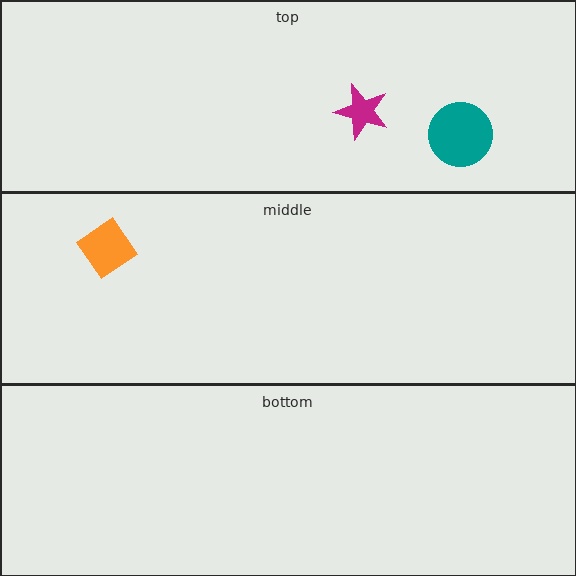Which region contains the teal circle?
The top region.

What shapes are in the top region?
The magenta star, the teal circle.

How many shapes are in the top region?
2.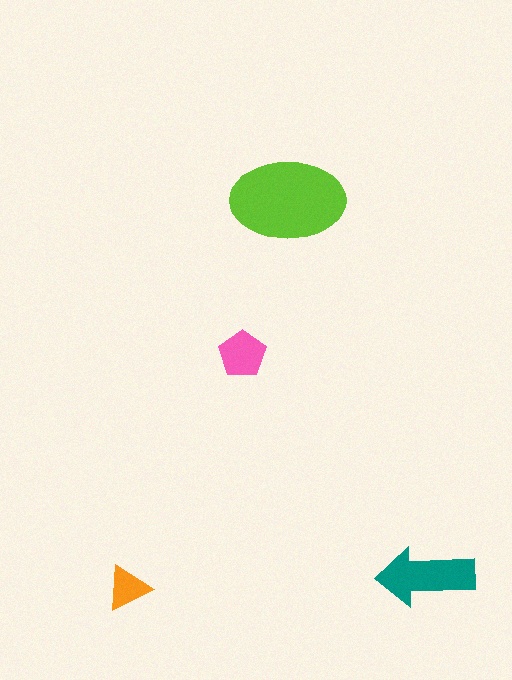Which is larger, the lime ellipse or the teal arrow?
The lime ellipse.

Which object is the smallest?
The orange triangle.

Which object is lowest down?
The orange triangle is bottommost.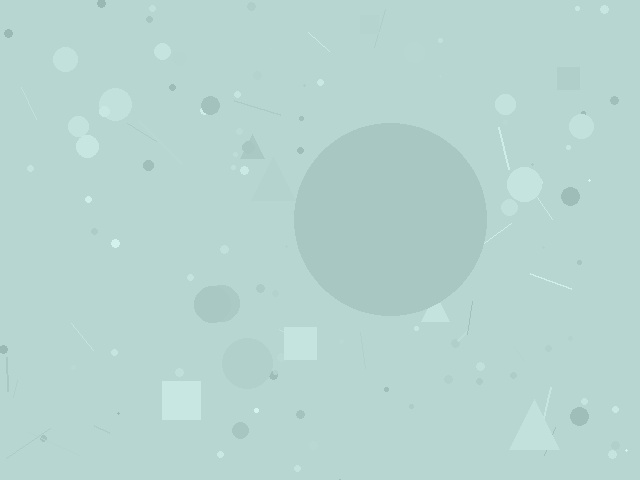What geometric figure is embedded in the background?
A circle is embedded in the background.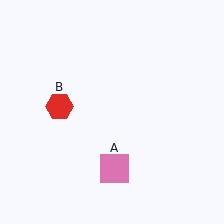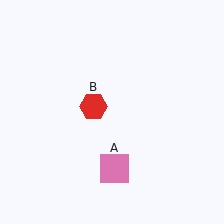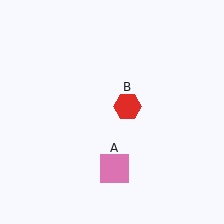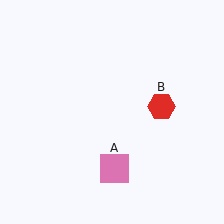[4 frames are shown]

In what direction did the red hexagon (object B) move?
The red hexagon (object B) moved right.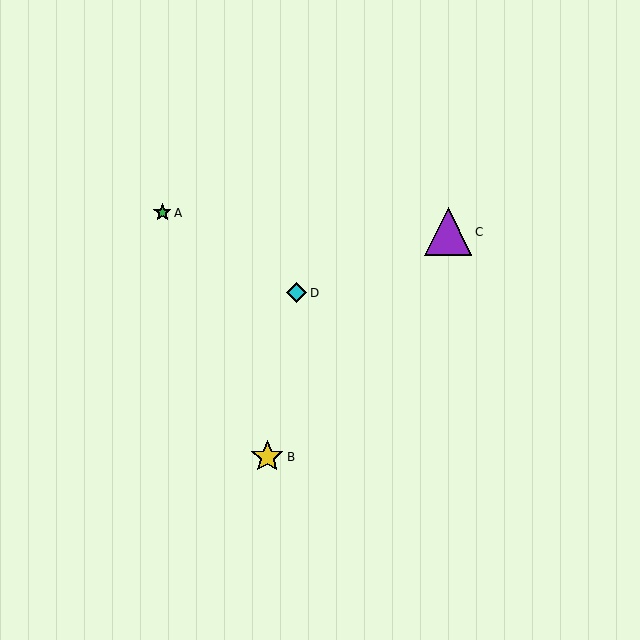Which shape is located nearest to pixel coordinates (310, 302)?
The cyan diamond (labeled D) at (296, 293) is nearest to that location.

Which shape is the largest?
The purple triangle (labeled C) is the largest.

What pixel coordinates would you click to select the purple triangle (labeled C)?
Click at (448, 232) to select the purple triangle C.